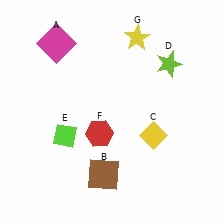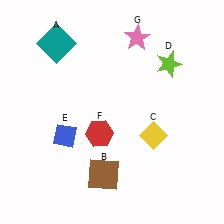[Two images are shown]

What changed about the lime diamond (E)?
In Image 1, E is lime. In Image 2, it changed to blue.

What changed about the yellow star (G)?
In Image 1, G is yellow. In Image 2, it changed to pink.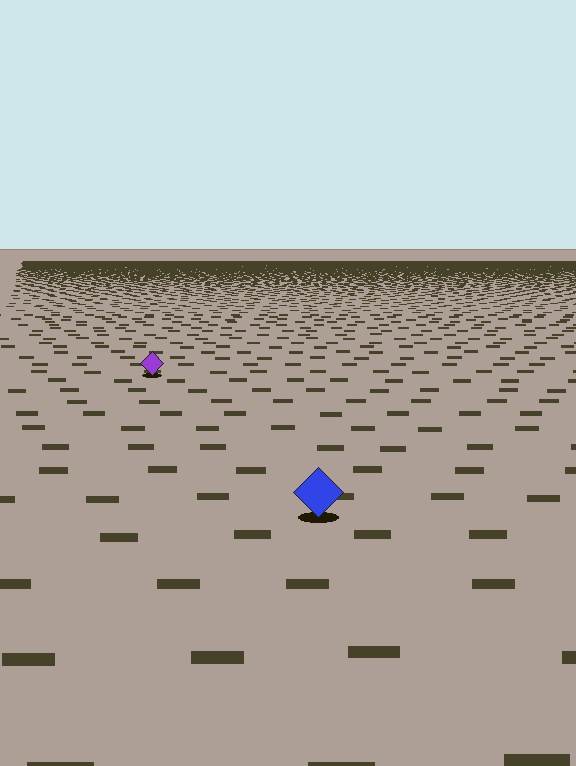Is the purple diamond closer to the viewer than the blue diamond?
No. The blue diamond is closer — you can tell from the texture gradient: the ground texture is coarser near it.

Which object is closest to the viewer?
The blue diamond is closest. The texture marks near it are larger and more spread out.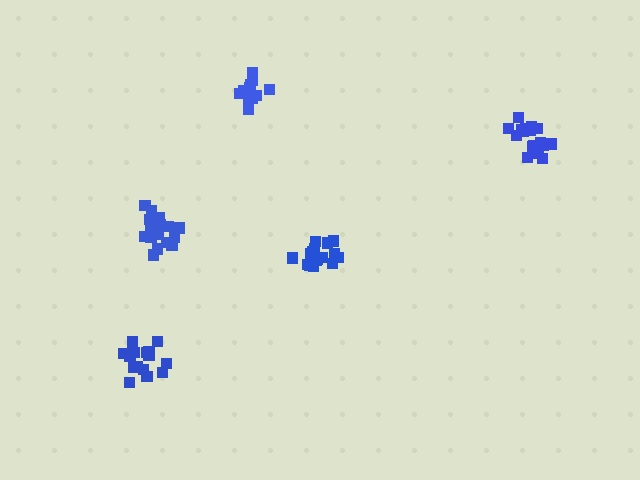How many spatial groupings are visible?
There are 5 spatial groupings.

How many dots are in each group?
Group 1: 17 dots, Group 2: 18 dots, Group 3: 17 dots, Group 4: 16 dots, Group 5: 14 dots (82 total).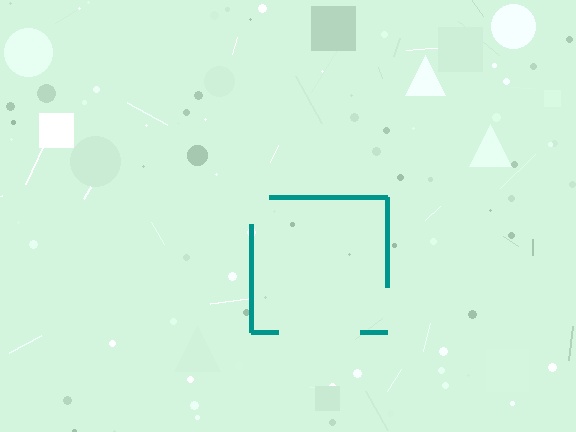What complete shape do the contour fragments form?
The contour fragments form a square.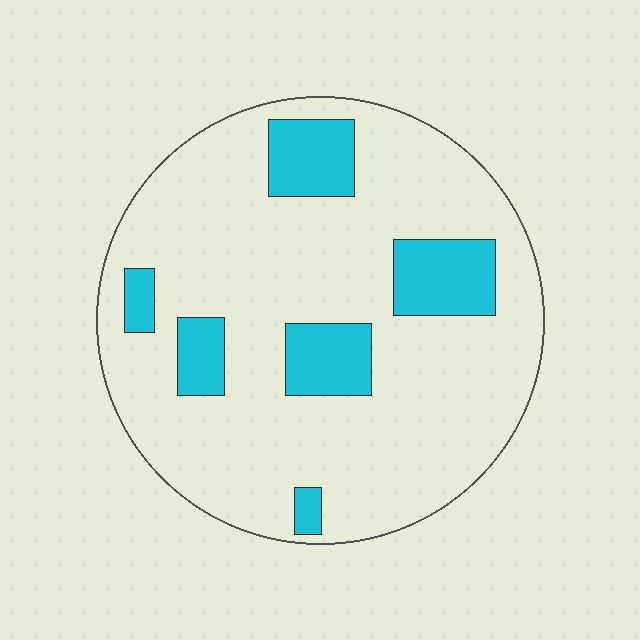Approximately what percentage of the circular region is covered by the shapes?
Approximately 20%.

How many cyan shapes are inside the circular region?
6.